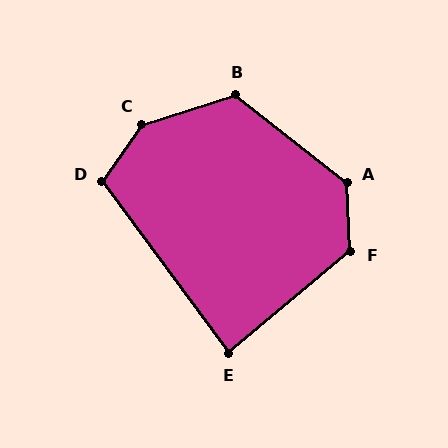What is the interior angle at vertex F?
Approximately 127 degrees (obtuse).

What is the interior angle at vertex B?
Approximately 124 degrees (obtuse).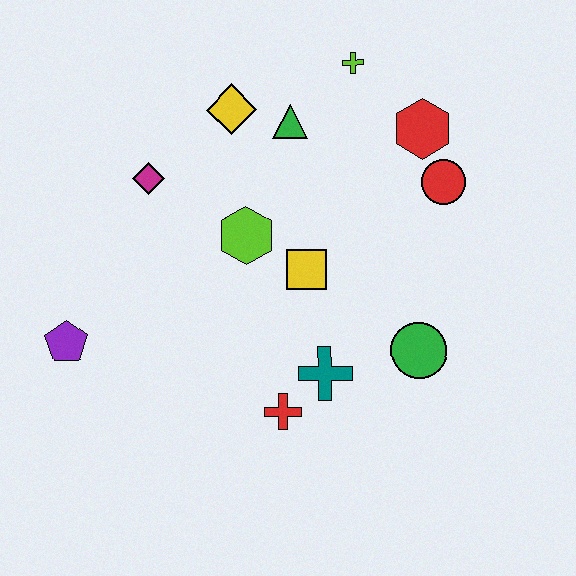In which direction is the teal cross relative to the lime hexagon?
The teal cross is below the lime hexagon.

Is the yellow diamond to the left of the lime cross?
Yes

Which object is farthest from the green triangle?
The purple pentagon is farthest from the green triangle.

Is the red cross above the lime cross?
No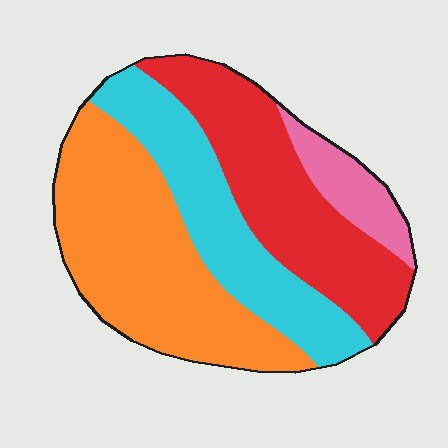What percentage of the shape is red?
Red covers about 30% of the shape.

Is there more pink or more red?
Red.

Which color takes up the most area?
Orange, at roughly 35%.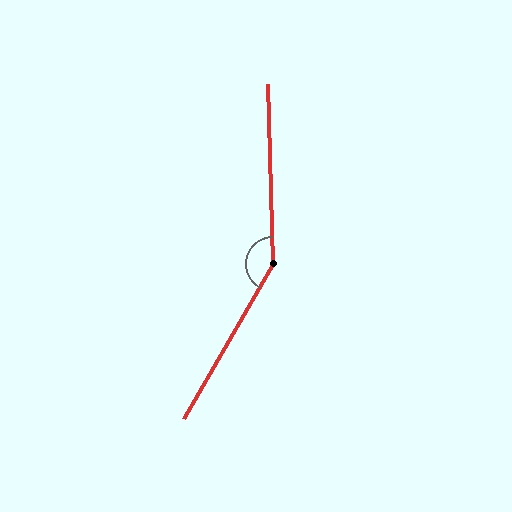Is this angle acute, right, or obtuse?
It is obtuse.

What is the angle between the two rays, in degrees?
Approximately 148 degrees.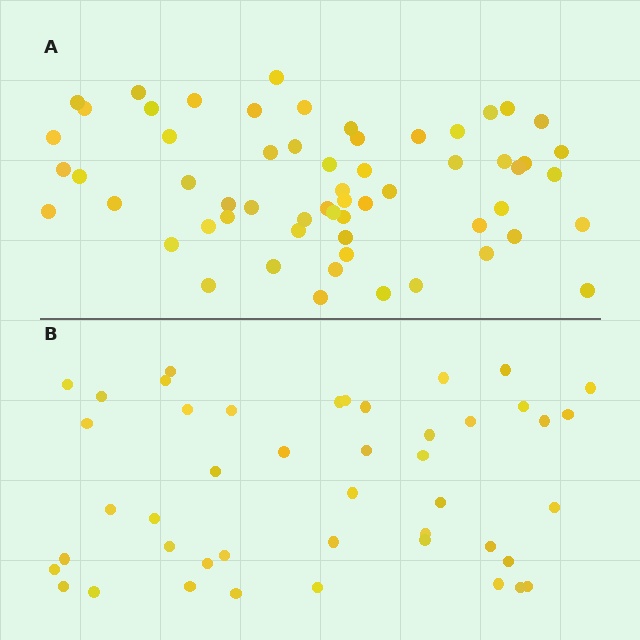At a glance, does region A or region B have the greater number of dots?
Region A (the top region) has more dots.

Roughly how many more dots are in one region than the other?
Region A has approximately 15 more dots than region B.